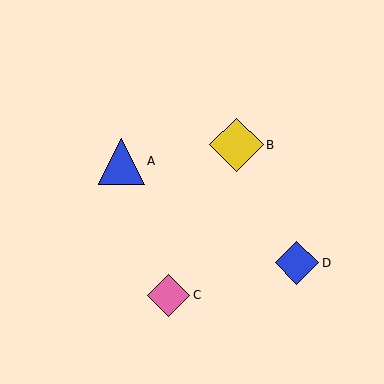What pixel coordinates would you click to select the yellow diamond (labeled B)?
Click at (237, 145) to select the yellow diamond B.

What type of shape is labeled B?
Shape B is a yellow diamond.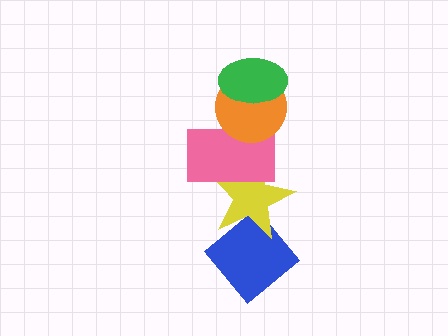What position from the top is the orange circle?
The orange circle is 2nd from the top.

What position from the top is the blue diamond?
The blue diamond is 5th from the top.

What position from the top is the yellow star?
The yellow star is 4th from the top.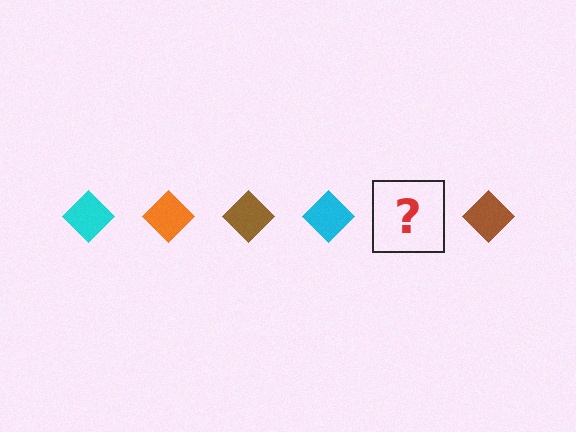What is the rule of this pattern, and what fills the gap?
The rule is that the pattern cycles through cyan, orange, brown diamonds. The gap should be filled with an orange diamond.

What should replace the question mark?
The question mark should be replaced with an orange diamond.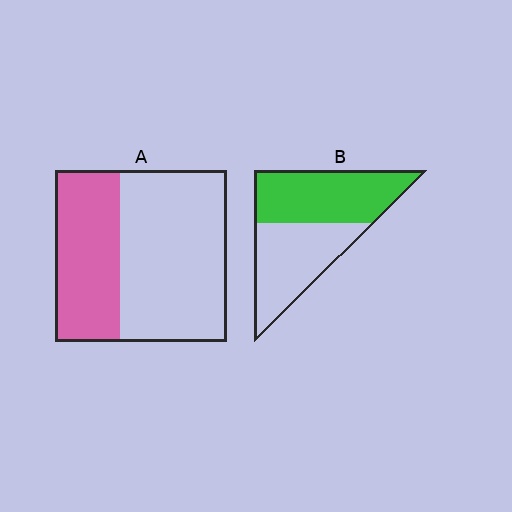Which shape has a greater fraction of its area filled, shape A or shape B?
Shape B.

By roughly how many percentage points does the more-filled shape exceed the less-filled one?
By roughly 15 percentage points (B over A).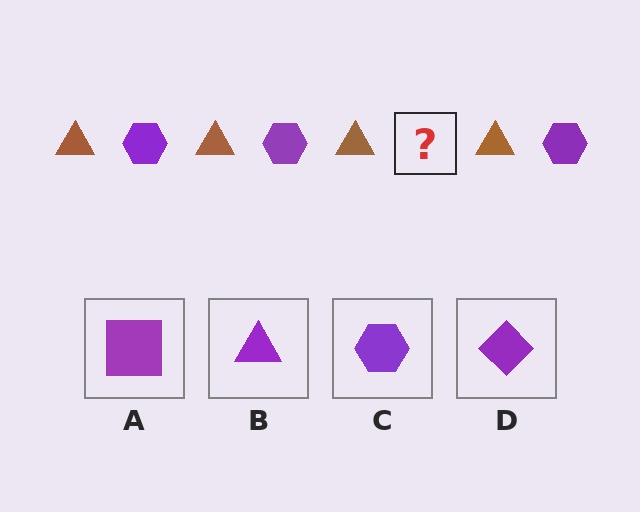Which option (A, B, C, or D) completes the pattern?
C.